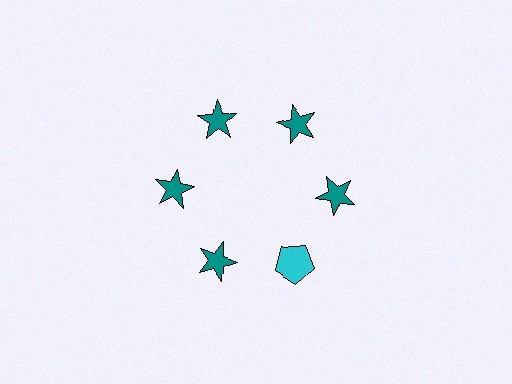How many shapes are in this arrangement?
There are 6 shapes arranged in a ring pattern.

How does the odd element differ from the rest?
It differs in both color (cyan instead of teal) and shape (pentagon instead of star).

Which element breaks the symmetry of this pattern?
The cyan pentagon at roughly the 5 o'clock position breaks the symmetry. All other shapes are teal stars.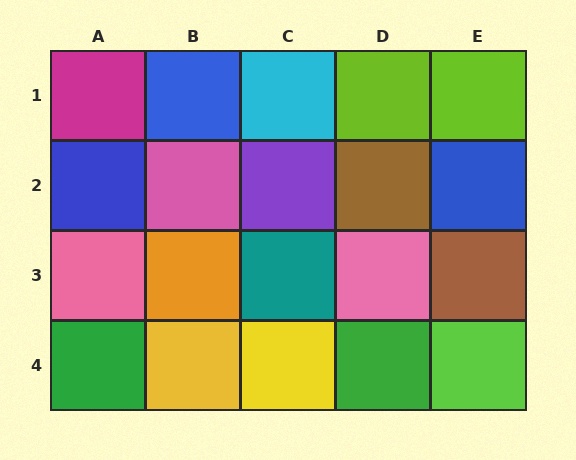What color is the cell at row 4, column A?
Green.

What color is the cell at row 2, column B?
Pink.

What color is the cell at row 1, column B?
Blue.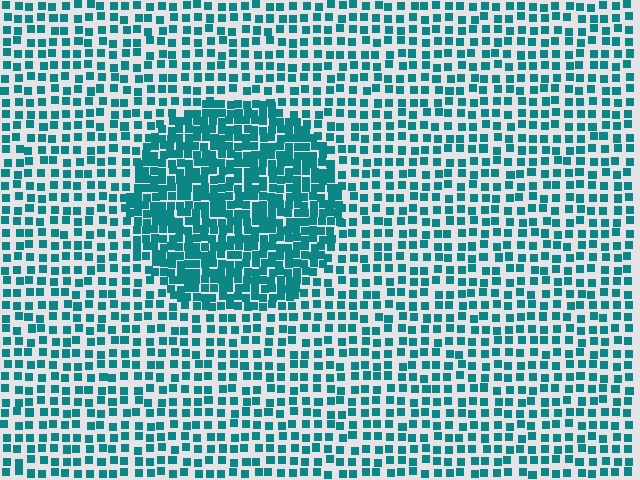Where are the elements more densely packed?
The elements are more densely packed inside the circle boundary.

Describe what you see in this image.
The image contains small teal elements arranged at two different densities. A circle-shaped region is visible where the elements are more densely packed than the surrounding area.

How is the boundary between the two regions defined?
The boundary is defined by a change in element density (approximately 2.0x ratio). All elements are the same color, size, and shape.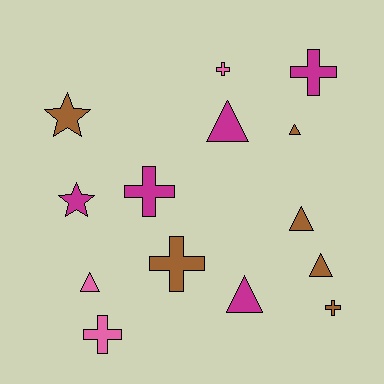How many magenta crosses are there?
There are 2 magenta crosses.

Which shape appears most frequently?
Triangle, with 6 objects.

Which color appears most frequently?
Brown, with 6 objects.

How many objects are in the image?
There are 14 objects.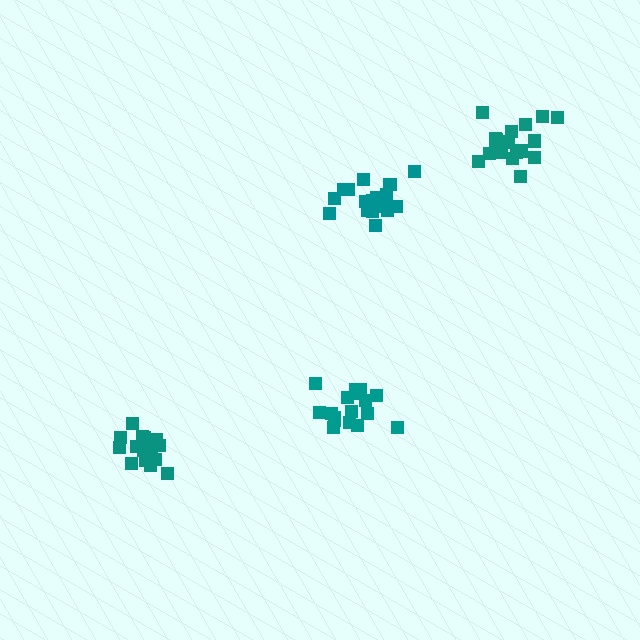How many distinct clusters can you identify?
There are 4 distinct clusters.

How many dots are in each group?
Group 1: 16 dots, Group 2: 17 dots, Group 3: 18 dots, Group 4: 18 dots (69 total).